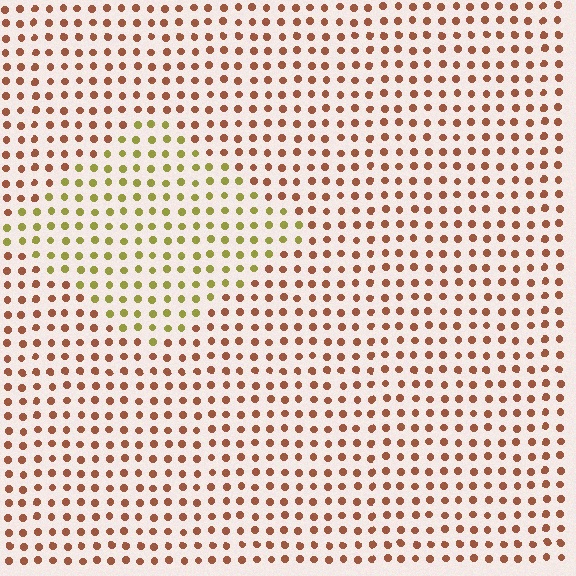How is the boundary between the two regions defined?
The boundary is defined purely by a slight shift in hue (about 50 degrees). Spacing, size, and orientation are identical on both sides.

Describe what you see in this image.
The image is filled with small brown elements in a uniform arrangement. A diamond-shaped region is visible where the elements are tinted to a slightly different hue, forming a subtle color boundary.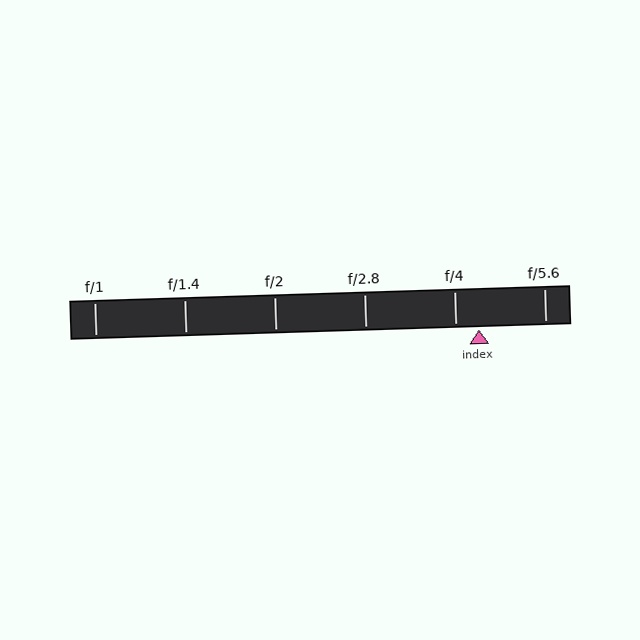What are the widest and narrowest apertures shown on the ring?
The widest aperture shown is f/1 and the narrowest is f/5.6.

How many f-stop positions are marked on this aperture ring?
There are 6 f-stop positions marked.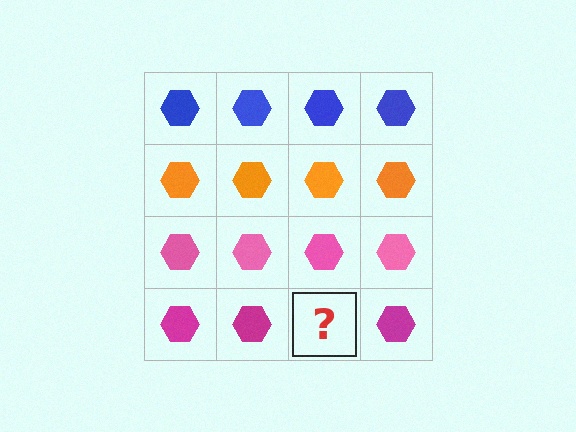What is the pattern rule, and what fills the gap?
The rule is that each row has a consistent color. The gap should be filled with a magenta hexagon.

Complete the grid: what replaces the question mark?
The question mark should be replaced with a magenta hexagon.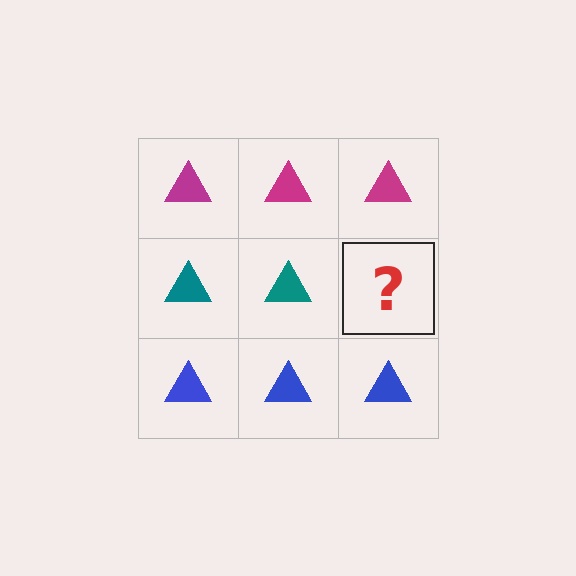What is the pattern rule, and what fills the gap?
The rule is that each row has a consistent color. The gap should be filled with a teal triangle.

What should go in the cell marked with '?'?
The missing cell should contain a teal triangle.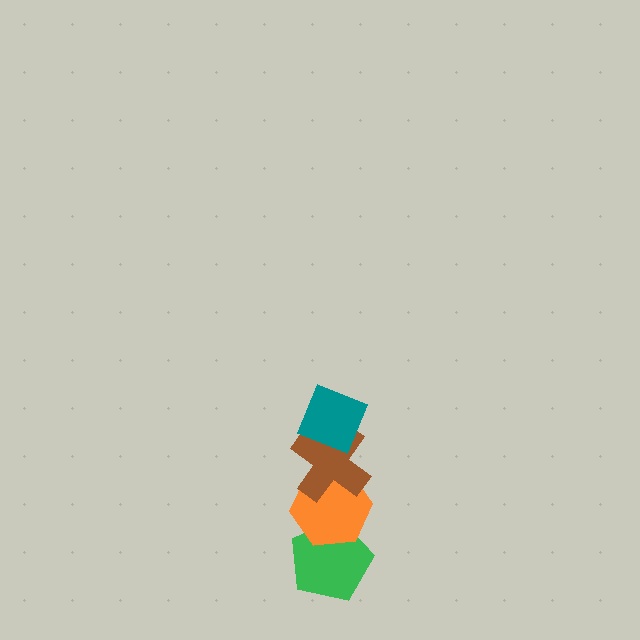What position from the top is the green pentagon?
The green pentagon is 4th from the top.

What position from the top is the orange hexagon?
The orange hexagon is 3rd from the top.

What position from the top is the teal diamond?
The teal diamond is 1st from the top.